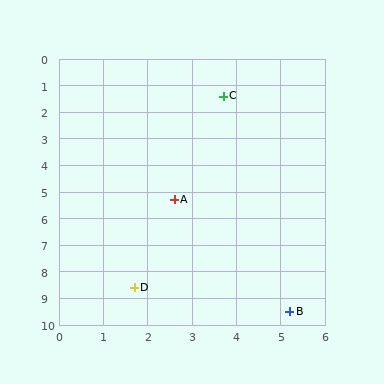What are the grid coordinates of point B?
Point B is at approximately (5.2, 9.5).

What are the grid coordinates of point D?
Point D is at approximately (1.7, 8.6).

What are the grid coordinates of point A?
Point A is at approximately (2.6, 5.3).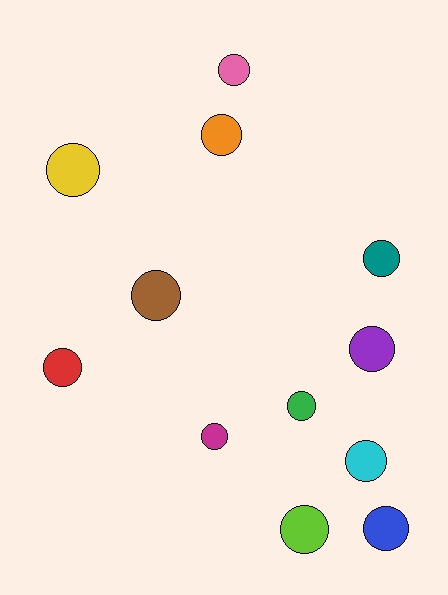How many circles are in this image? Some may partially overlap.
There are 12 circles.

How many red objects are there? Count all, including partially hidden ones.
There is 1 red object.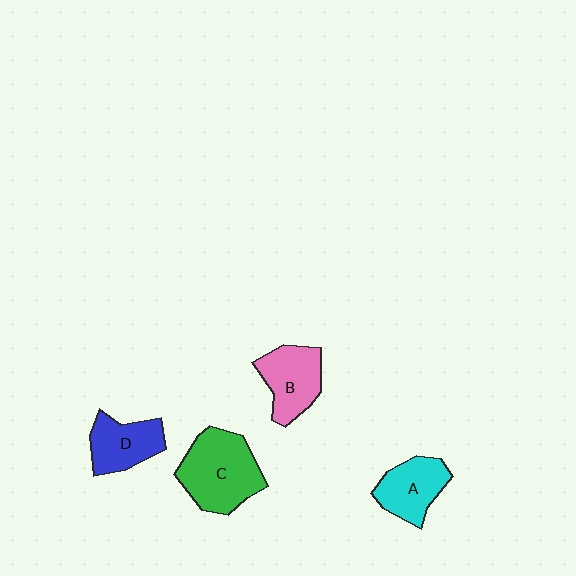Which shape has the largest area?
Shape C (green).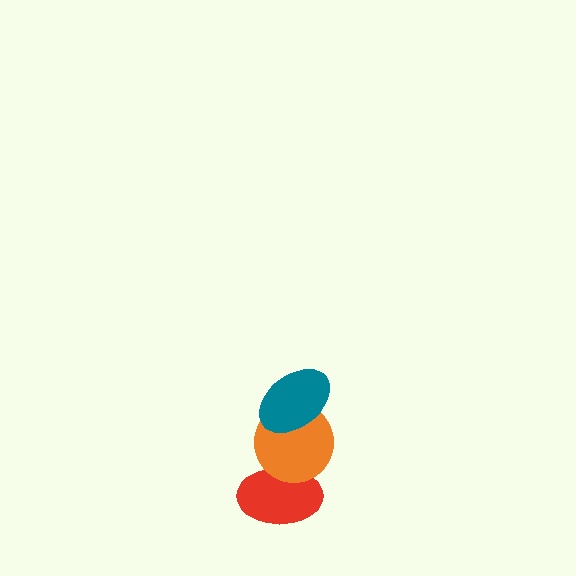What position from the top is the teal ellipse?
The teal ellipse is 1st from the top.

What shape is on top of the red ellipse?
The orange circle is on top of the red ellipse.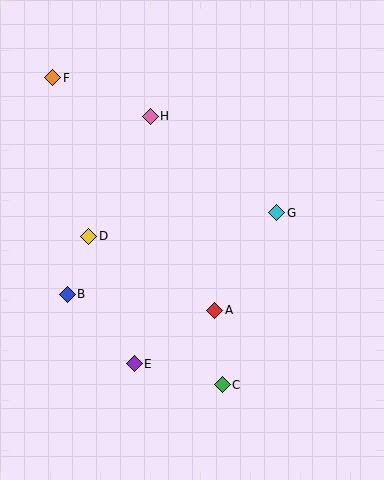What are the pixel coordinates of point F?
Point F is at (53, 78).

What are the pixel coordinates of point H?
Point H is at (150, 116).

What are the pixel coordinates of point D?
Point D is at (89, 236).